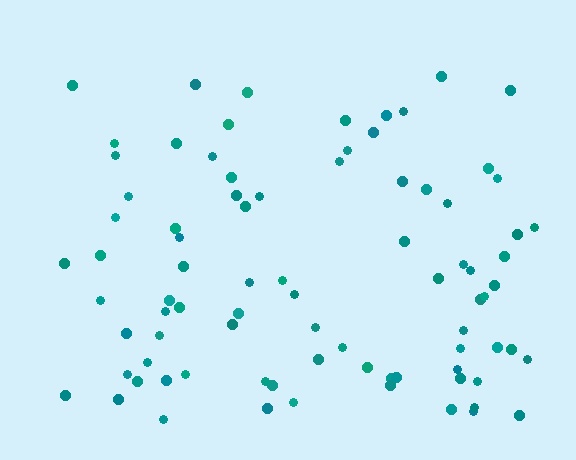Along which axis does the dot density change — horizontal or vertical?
Vertical.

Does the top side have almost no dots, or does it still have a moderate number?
Still a moderate number, just noticeably fewer than the bottom.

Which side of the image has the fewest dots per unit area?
The top.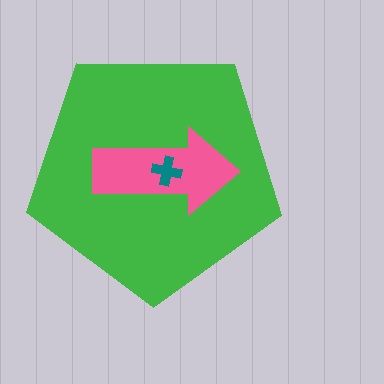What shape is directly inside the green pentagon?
The pink arrow.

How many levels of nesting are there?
3.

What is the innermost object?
The teal cross.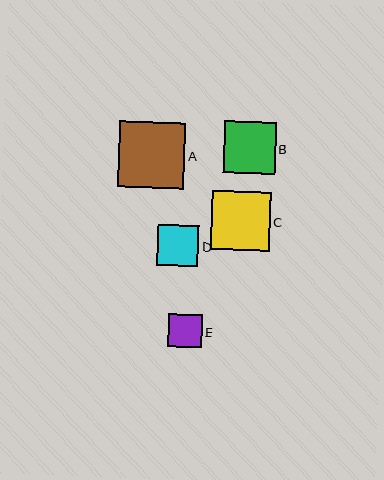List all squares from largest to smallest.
From largest to smallest: A, C, B, D, E.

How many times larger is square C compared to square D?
Square C is approximately 1.4 times the size of square D.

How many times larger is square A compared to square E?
Square A is approximately 2.0 times the size of square E.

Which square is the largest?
Square A is the largest with a size of approximately 66 pixels.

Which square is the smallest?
Square E is the smallest with a size of approximately 33 pixels.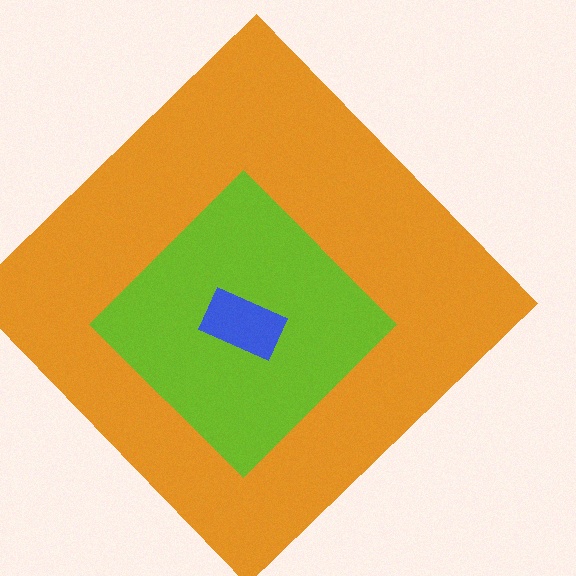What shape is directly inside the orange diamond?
The lime diamond.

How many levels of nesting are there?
3.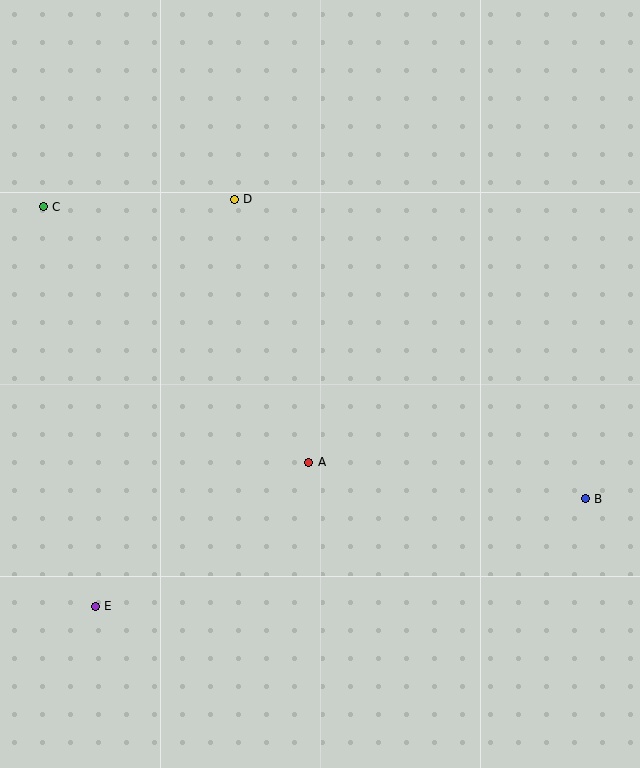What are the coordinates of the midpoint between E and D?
The midpoint between E and D is at (165, 403).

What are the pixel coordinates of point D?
Point D is at (234, 199).